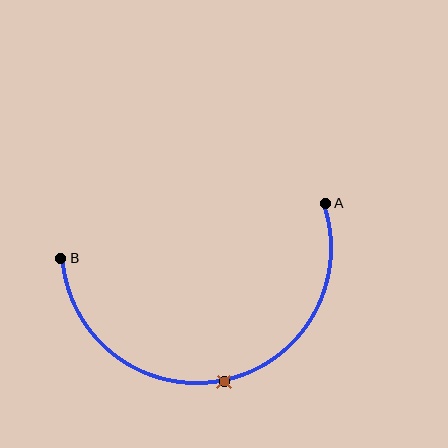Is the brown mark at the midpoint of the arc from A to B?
Yes. The brown mark lies on the arc at equal arc-length from both A and B — it is the arc midpoint.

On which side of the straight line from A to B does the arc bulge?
The arc bulges below the straight line connecting A and B.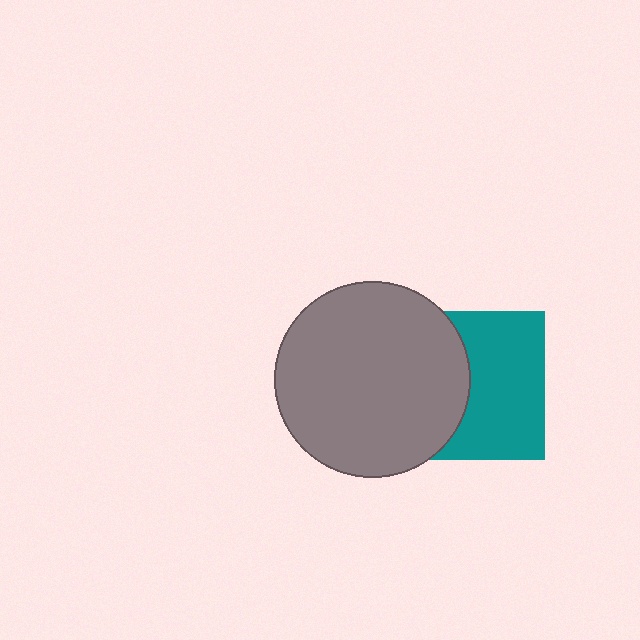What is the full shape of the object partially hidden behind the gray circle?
The partially hidden object is a teal square.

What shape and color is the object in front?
The object in front is a gray circle.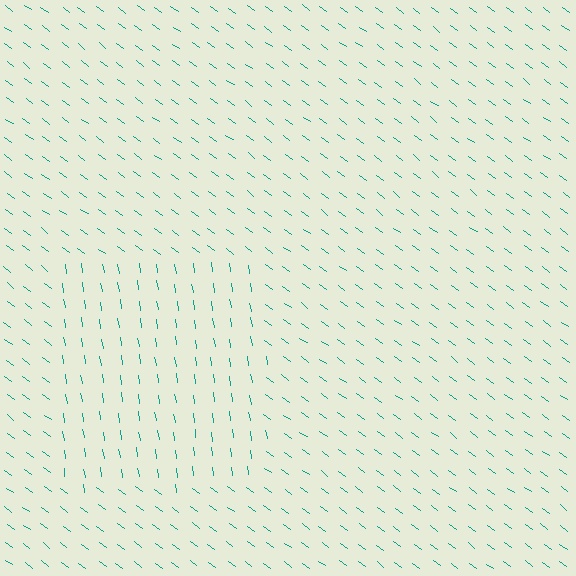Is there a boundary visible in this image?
Yes, there is a texture boundary formed by a change in line orientation.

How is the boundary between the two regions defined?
The boundary is defined purely by a change in line orientation (approximately 45 degrees difference). All lines are the same color and thickness.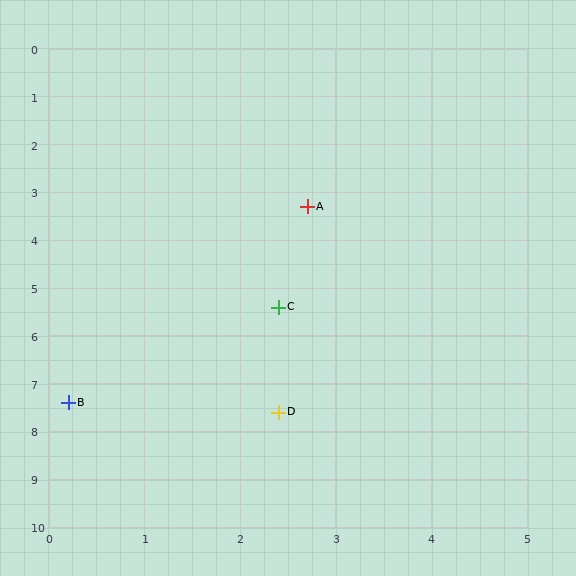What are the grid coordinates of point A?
Point A is at approximately (2.7, 3.3).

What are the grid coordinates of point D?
Point D is at approximately (2.4, 7.6).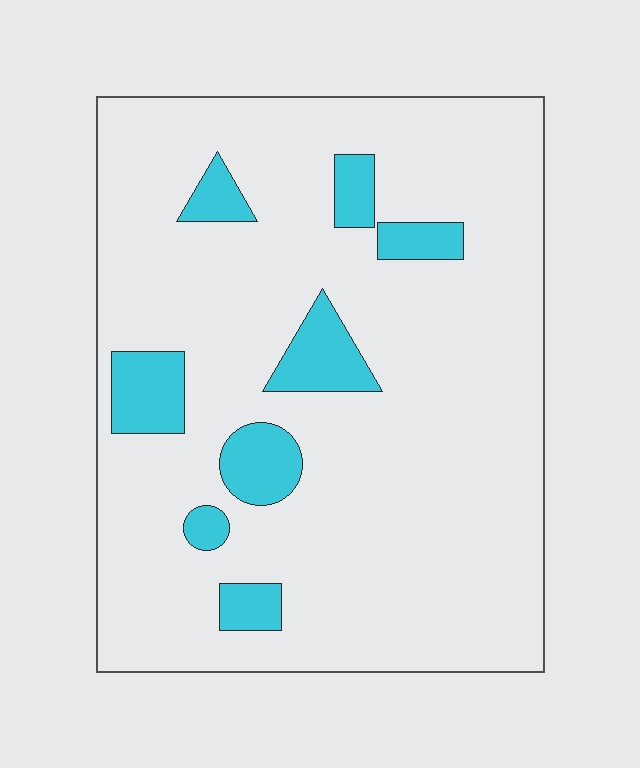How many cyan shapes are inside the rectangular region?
8.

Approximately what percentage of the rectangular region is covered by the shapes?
Approximately 10%.